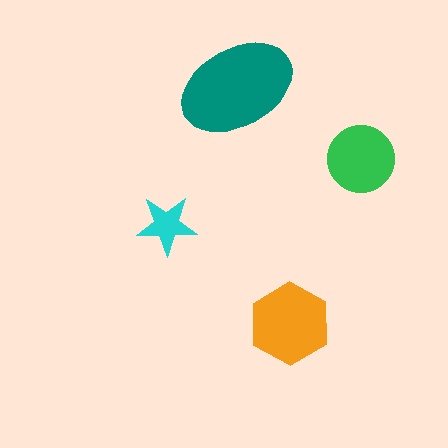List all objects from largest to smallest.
The teal ellipse, the orange hexagon, the green circle, the cyan star.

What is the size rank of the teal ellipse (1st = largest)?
1st.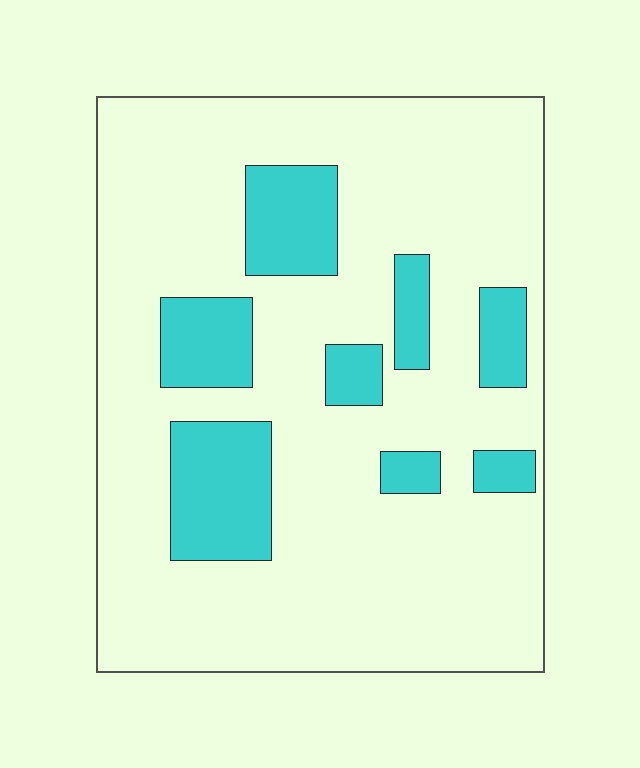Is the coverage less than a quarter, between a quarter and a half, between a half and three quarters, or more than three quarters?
Less than a quarter.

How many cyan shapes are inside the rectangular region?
8.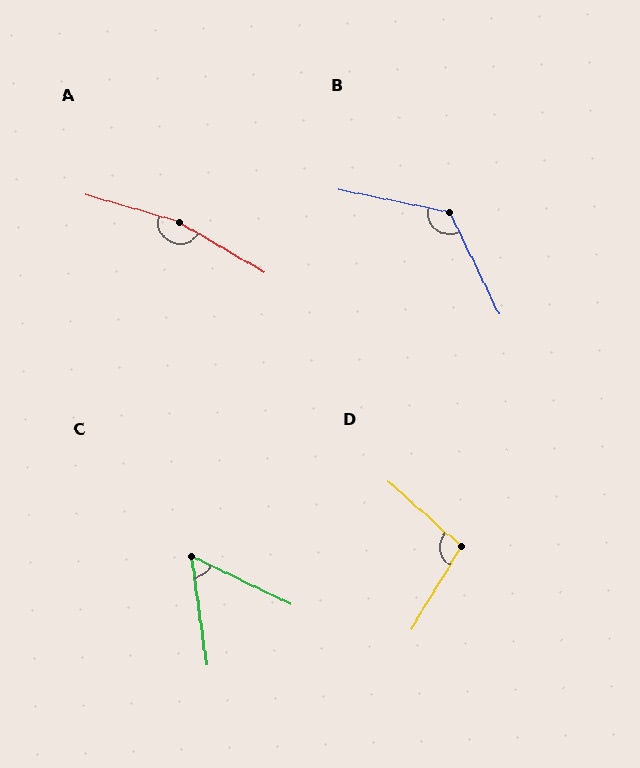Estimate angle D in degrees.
Approximately 100 degrees.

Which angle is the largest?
A, at approximately 166 degrees.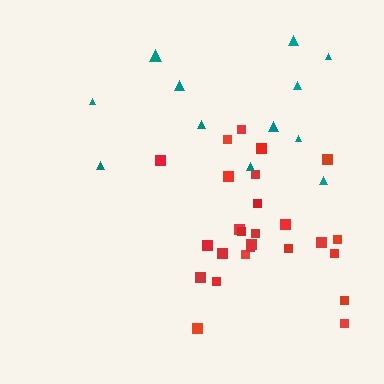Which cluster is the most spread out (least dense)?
Teal.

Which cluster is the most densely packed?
Red.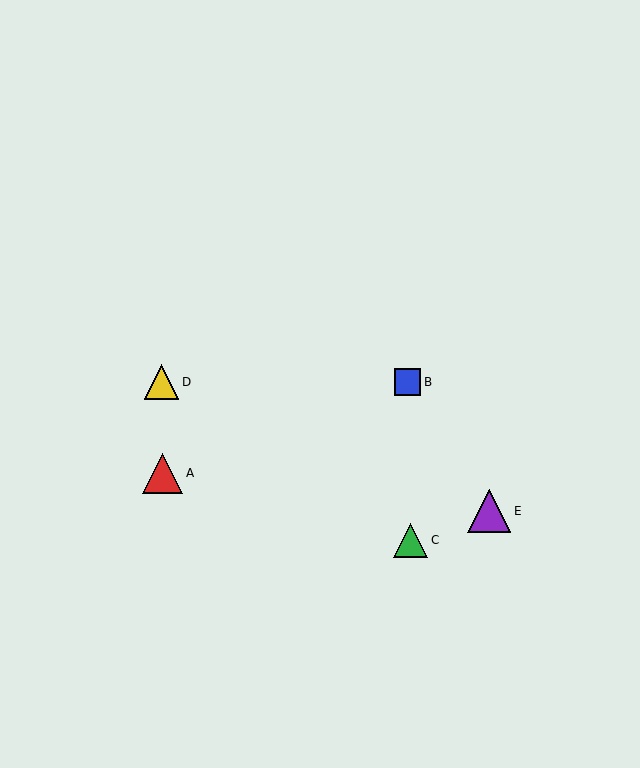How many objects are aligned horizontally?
2 objects (B, D) are aligned horizontally.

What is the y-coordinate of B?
Object B is at y≈382.